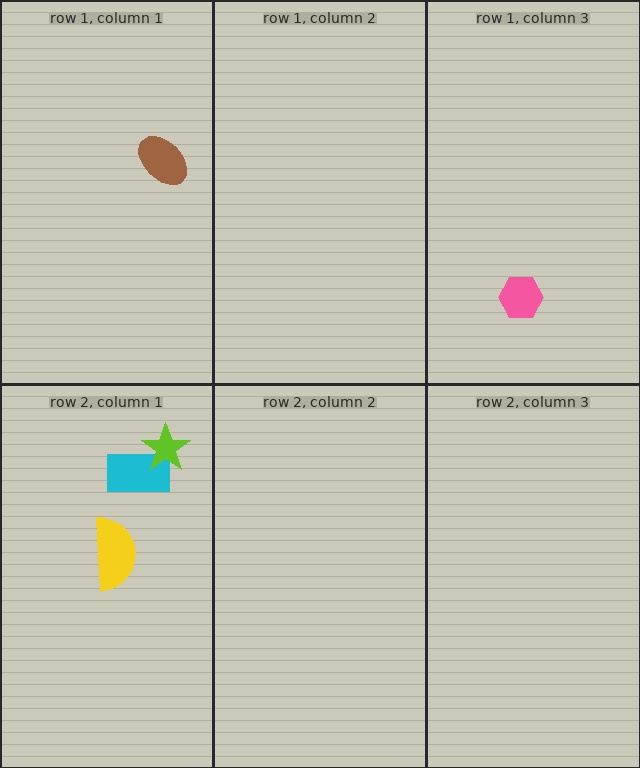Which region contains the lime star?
The row 2, column 1 region.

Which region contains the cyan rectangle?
The row 2, column 1 region.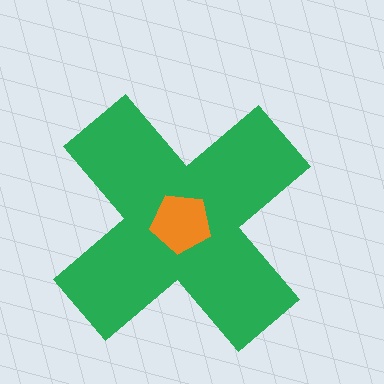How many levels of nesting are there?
2.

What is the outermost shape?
The green cross.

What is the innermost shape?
The orange pentagon.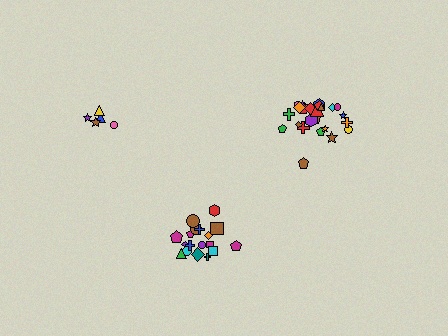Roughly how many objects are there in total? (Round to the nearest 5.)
Roughly 50 objects in total.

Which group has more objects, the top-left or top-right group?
The top-right group.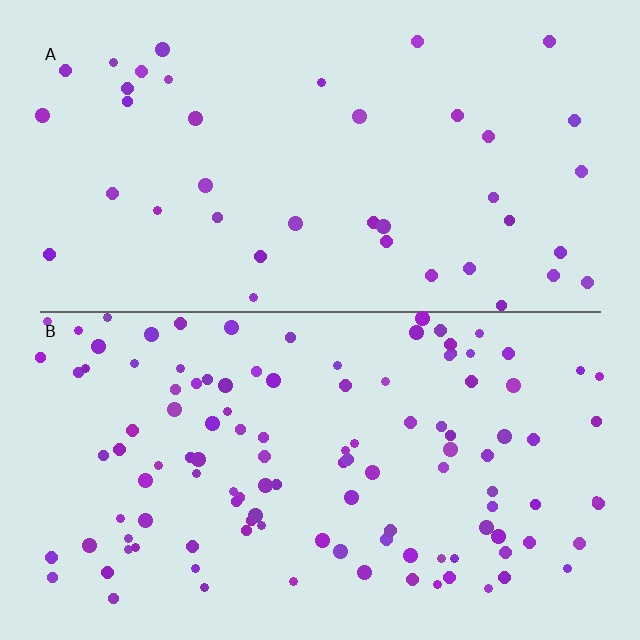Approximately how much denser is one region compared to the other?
Approximately 2.9× — region B over region A.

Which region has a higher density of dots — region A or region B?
B (the bottom).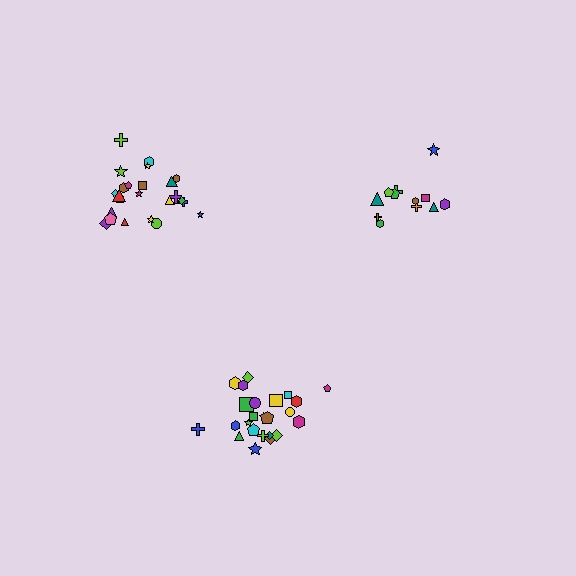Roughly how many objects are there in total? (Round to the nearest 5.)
Roughly 60 objects in total.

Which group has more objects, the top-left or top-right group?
The top-left group.